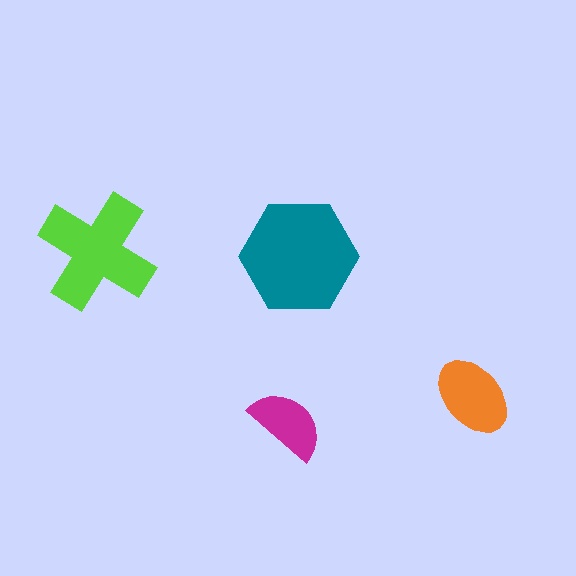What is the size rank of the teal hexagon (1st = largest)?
1st.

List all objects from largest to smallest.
The teal hexagon, the lime cross, the orange ellipse, the magenta semicircle.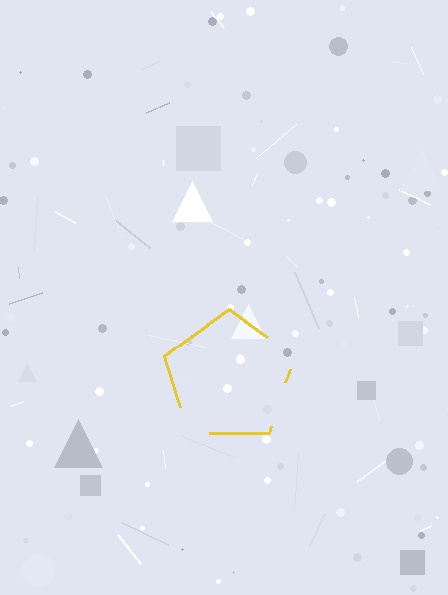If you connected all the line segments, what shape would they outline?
They would outline a pentagon.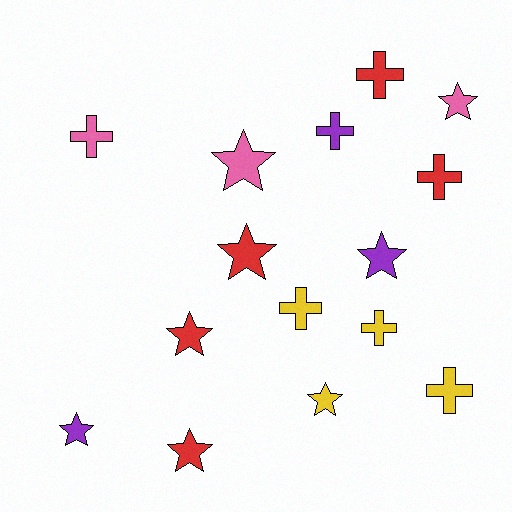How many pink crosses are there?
There is 1 pink cross.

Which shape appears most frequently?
Star, with 8 objects.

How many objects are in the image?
There are 15 objects.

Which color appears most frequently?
Red, with 5 objects.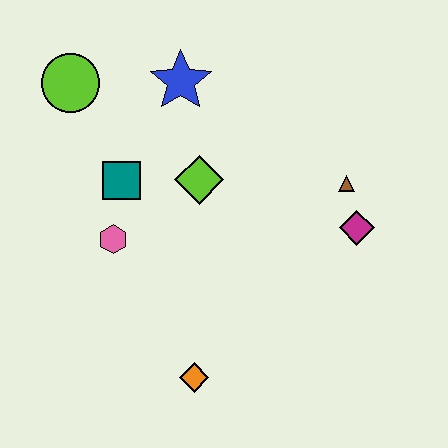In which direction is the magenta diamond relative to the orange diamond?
The magenta diamond is to the right of the orange diamond.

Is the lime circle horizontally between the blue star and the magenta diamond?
No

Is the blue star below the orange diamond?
No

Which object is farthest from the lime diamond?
The orange diamond is farthest from the lime diamond.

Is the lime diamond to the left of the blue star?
No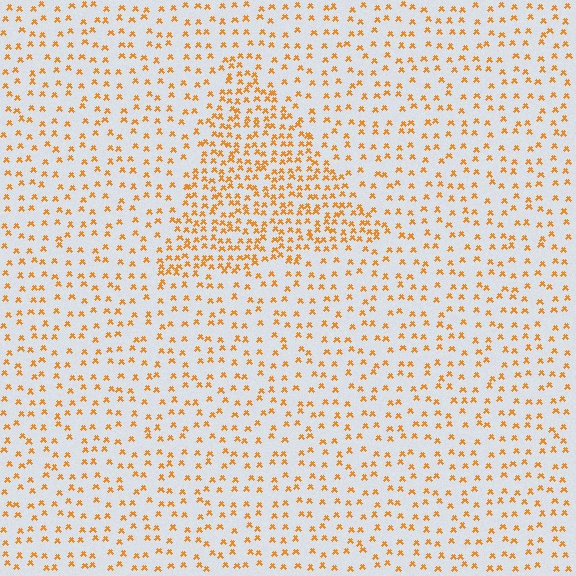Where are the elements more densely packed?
The elements are more densely packed inside the triangle boundary.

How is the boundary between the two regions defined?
The boundary is defined by a change in element density (approximately 2.1x ratio). All elements are the same color, size, and shape.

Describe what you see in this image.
The image contains small orange elements arranged at two different densities. A triangle-shaped region is visible where the elements are more densely packed than the surrounding area.